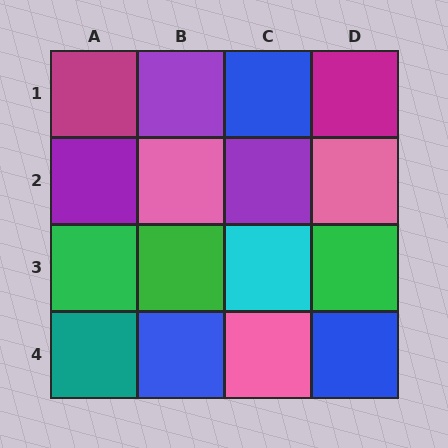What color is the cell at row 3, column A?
Green.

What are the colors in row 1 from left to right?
Magenta, purple, blue, magenta.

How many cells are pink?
3 cells are pink.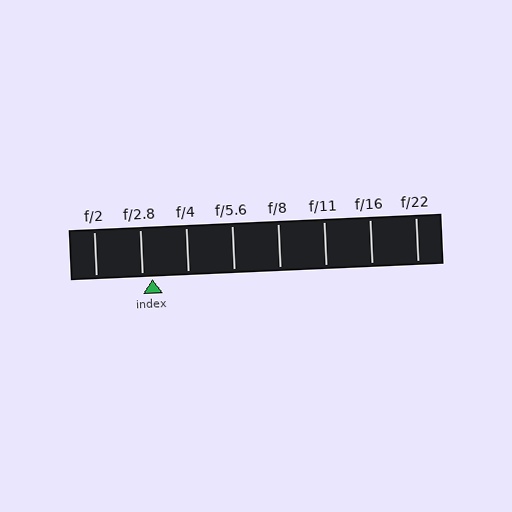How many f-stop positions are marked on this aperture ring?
There are 8 f-stop positions marked.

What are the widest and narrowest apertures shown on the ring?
The widest aperture shown is f/2 and the narrowest is f/22.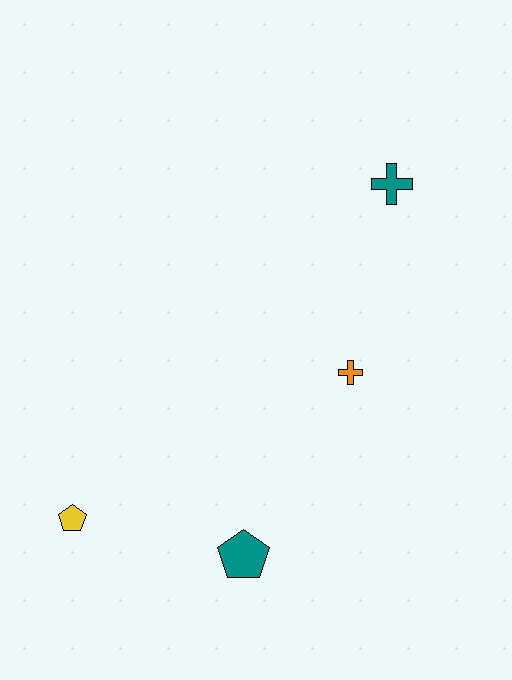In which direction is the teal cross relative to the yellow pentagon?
The teal cross is above the yellow pentagon.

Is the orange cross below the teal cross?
Yes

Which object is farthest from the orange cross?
The yellow pentagon is farthest from the orange cross.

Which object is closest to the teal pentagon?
The yellow pentagon is closest to the teal pentagon.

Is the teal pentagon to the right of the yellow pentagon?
Yes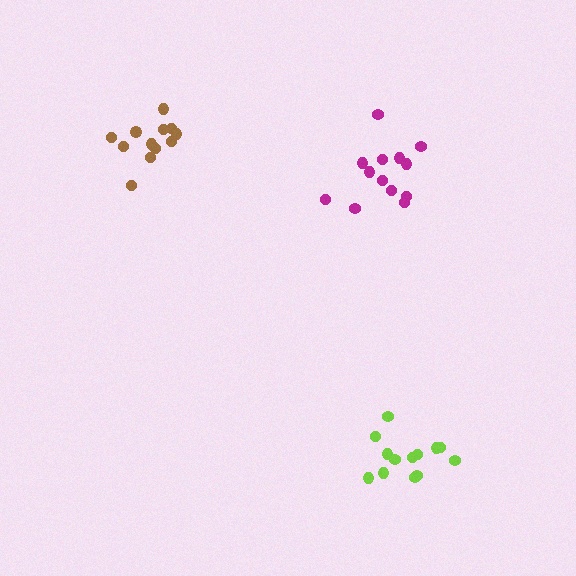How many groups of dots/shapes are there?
There are 3 groups.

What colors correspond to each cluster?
The clusters are colored: magenta, lime, brown.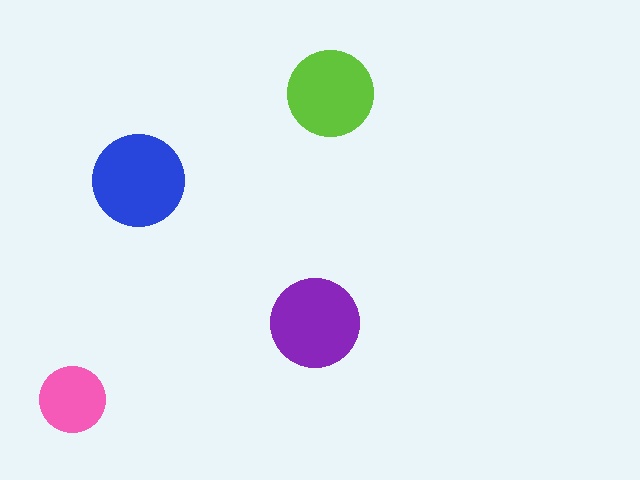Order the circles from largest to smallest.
the blue one, the purple one, the lime one, the pink one.